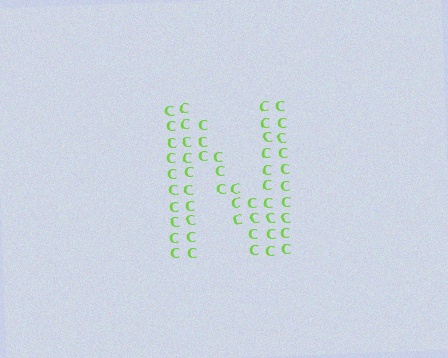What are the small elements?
The small elements are letter C's.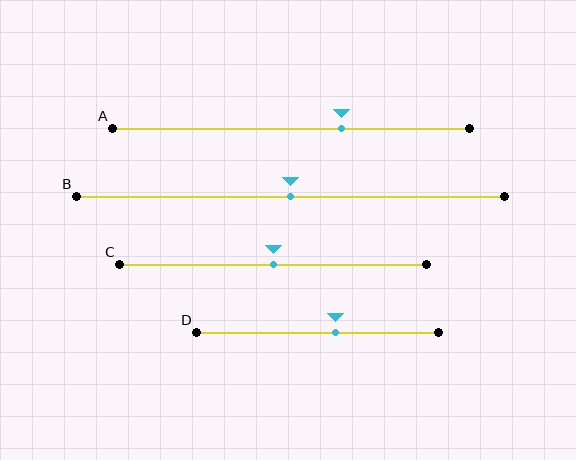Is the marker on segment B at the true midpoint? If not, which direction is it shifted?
Yes, the marker on segment B is at the true midpoint.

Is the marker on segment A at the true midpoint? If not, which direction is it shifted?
No, the marker on segment A is shifted to the right by about 14% of the segment length.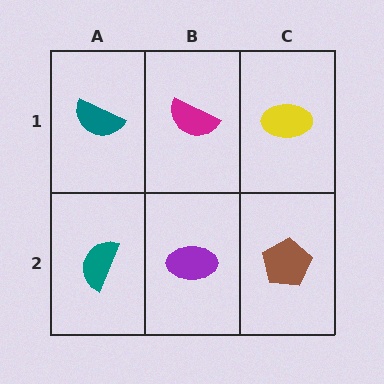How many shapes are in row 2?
3 shapes.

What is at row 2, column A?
A teal semicircle.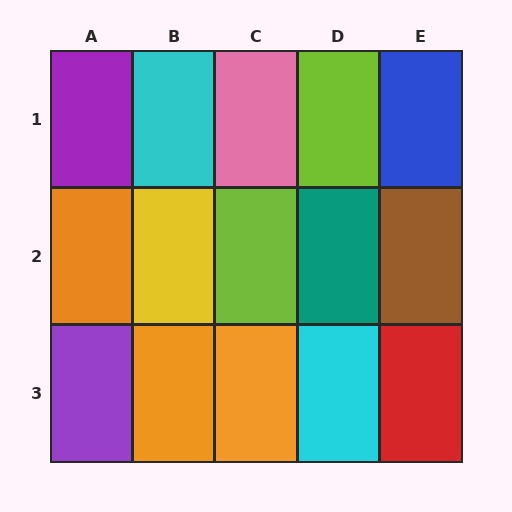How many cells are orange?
3 cells are orange.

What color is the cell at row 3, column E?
Red.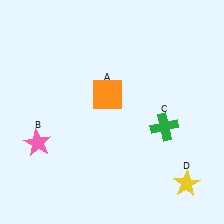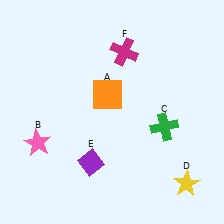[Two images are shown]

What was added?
A purple diamond (E), a magenta cross (F) were added in Image 2.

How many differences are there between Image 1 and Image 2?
There are 2 differences between the two images.